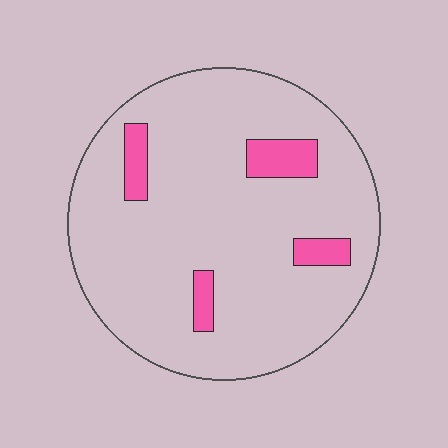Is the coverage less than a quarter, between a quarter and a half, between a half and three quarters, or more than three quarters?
Less than a quarter.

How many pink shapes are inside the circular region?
4.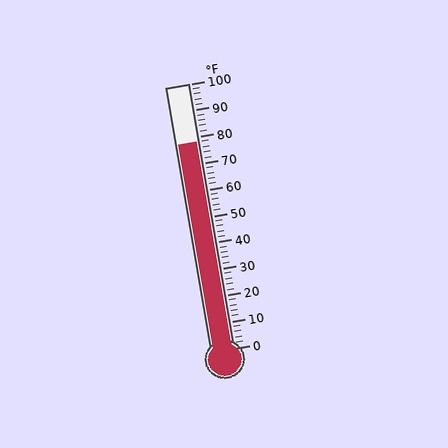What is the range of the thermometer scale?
The thermometer scale ranges from 0°F to 100°F.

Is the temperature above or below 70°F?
The temperature is above 70°F.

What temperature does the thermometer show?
The thermometer shows approximately 78°F.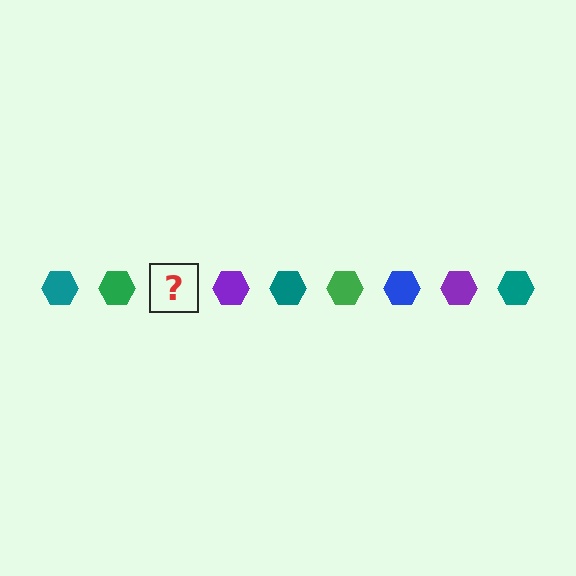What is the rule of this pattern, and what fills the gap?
The rule is that the pattern cycles through teal, green, blue, purple hexagons. The gap should be filled with a blue hexagon.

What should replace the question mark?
The question mark should be replaced with a blue hexagon.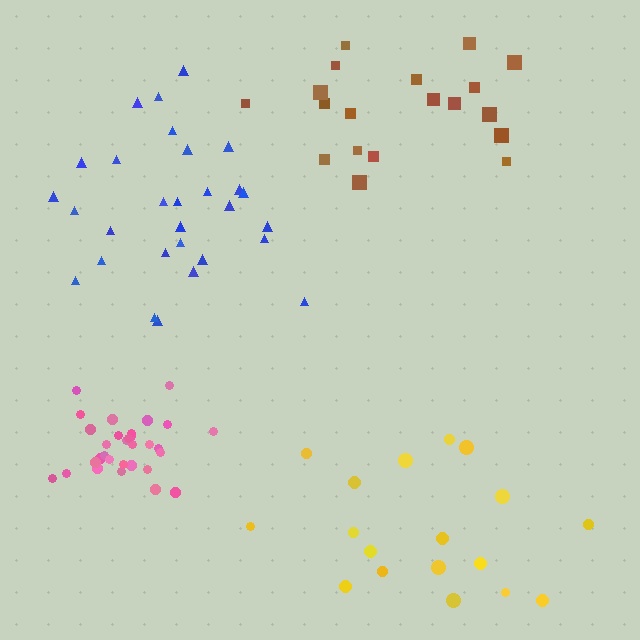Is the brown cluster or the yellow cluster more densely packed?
Brown.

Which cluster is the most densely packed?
Pink.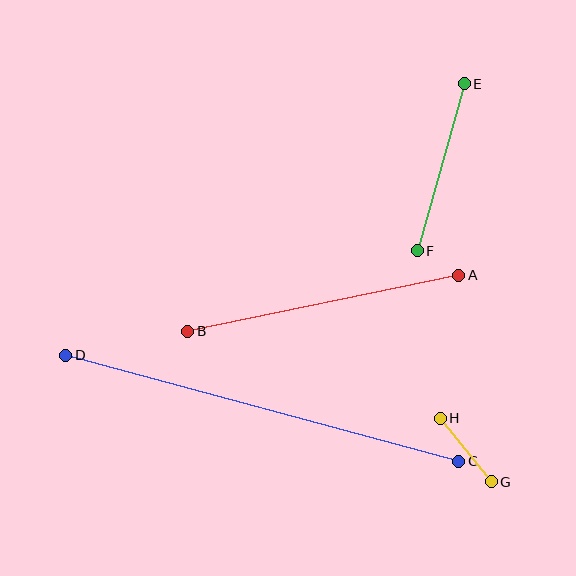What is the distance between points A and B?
The distance is approximately 277 pixels.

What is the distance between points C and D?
The distance is approximately 407 pixels.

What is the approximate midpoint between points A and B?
The midpoint is at approximately (323, 303) pixels.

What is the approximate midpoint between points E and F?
The midpoint is at approximately (441, 167) pixels.